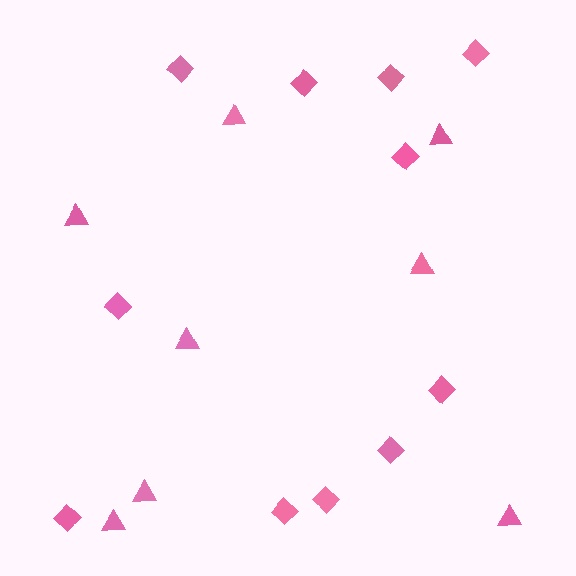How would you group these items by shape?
There are 2 groups: one group of diamonds (11) and one group of triangles (8).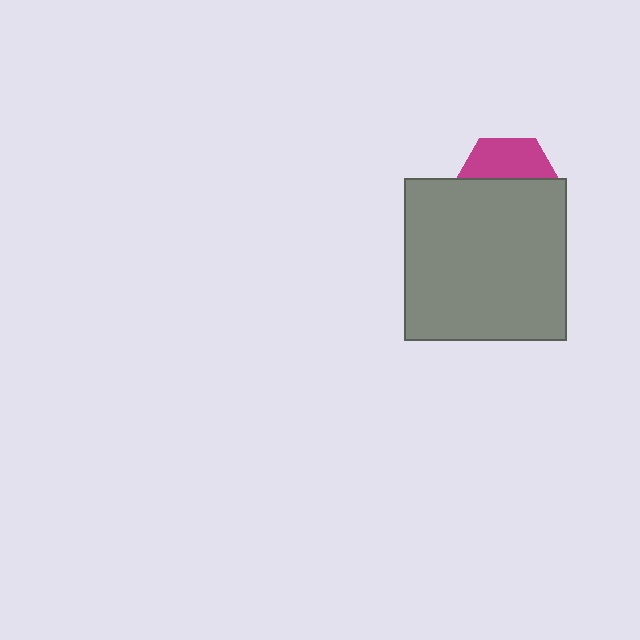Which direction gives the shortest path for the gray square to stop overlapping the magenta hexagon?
Moving down gives the shortest separation.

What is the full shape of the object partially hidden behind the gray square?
The partially hidden object is a magenta hexagon.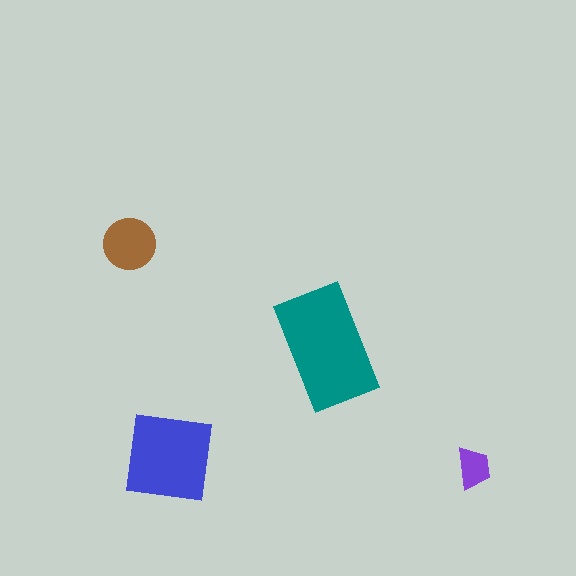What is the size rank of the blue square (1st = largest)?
2nd.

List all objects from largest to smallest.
The teal rectangle, the blue square, the brown circle, the purple trapezoid.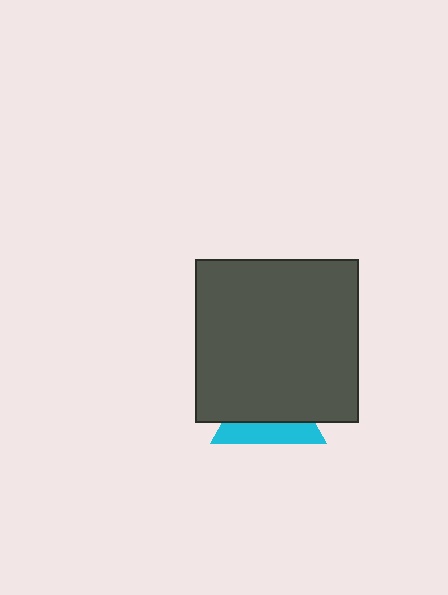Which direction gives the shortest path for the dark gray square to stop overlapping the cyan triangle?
Moving up gives the shortest separation.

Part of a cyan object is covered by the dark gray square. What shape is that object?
It is a triangle.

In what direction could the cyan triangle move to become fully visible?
The cyan triangle could move down. That would shift it out from behind the dark gray square entirely.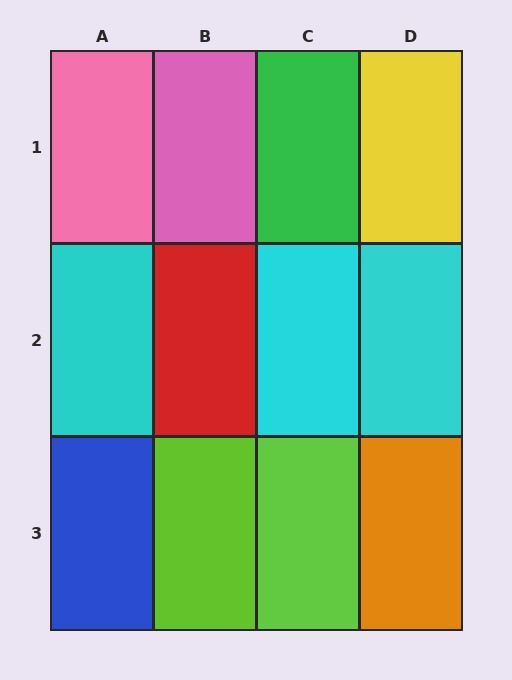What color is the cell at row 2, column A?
Cyan.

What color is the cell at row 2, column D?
Cyan.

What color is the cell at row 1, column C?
Green.